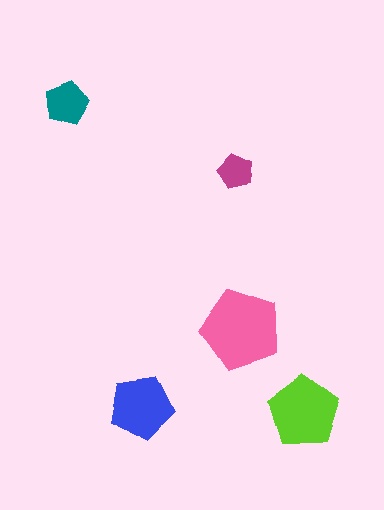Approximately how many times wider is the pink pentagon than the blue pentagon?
About 1.5 times wider.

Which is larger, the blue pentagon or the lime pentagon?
The lime one.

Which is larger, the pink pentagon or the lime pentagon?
The pink one.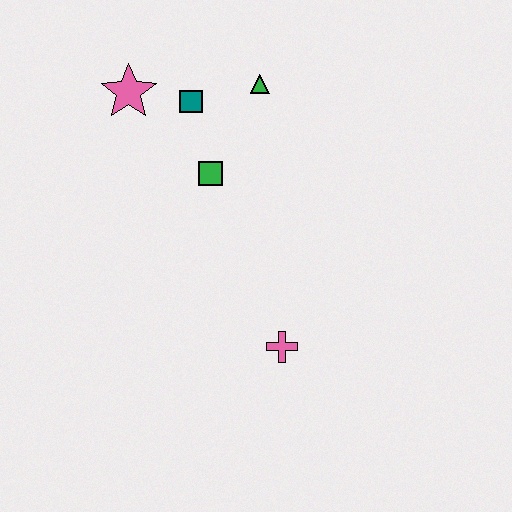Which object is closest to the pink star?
The teal square is closest to the pink star.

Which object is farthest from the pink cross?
The pink star is farthest from the pink cross.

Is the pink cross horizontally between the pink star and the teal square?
No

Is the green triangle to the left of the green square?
No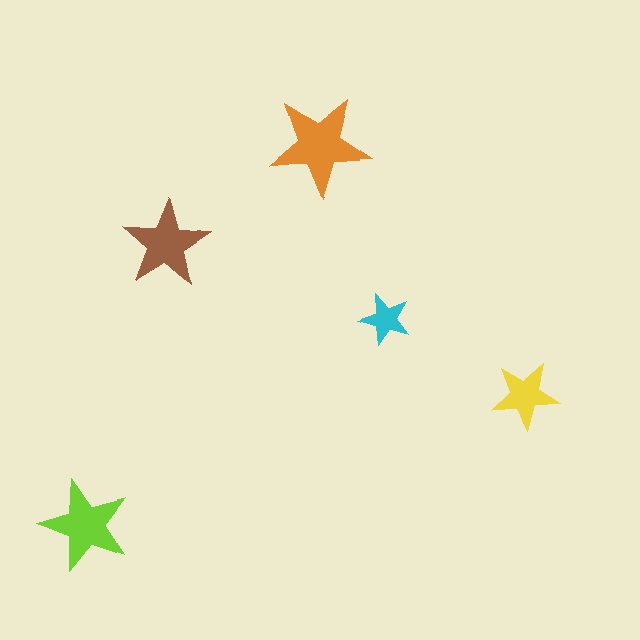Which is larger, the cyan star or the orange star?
The orange one.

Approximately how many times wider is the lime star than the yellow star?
About 1.5 times wider.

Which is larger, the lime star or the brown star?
The lime one.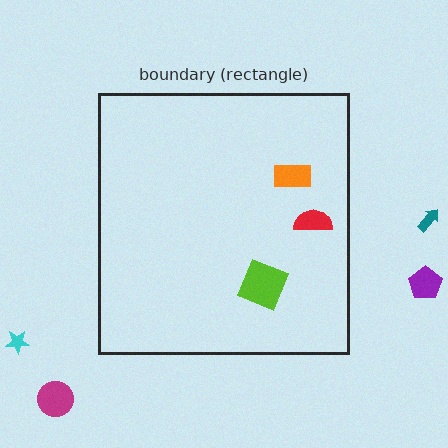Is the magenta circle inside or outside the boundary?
Outside.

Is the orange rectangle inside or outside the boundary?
Inside.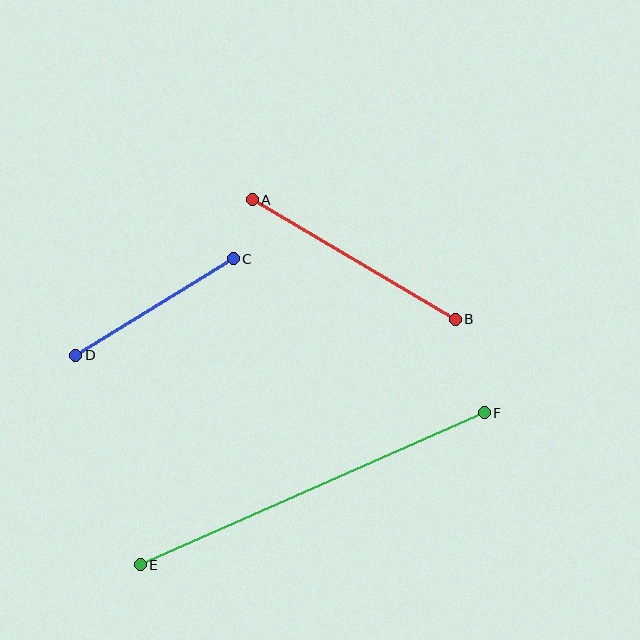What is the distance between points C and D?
The distance is approximately 185 pixels.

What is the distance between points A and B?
The distance is approximately 235 pixels.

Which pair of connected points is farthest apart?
Points E and F are farthest apart.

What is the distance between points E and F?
The distance is approximately 376 pixels.